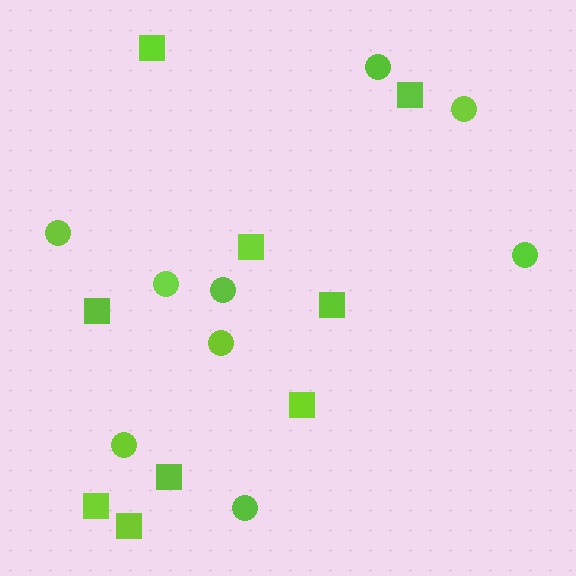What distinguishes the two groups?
There are 2 groups: one group of squares (9) and one group of circles (9).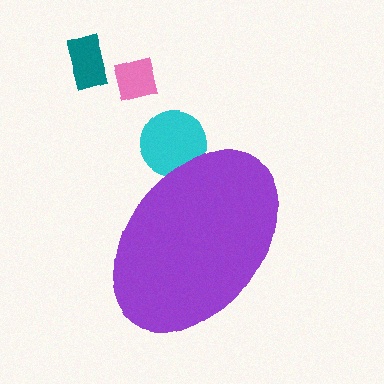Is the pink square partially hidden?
No, the pink square is fully visible.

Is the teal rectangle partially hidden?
No, the teal rectangle is fully visible.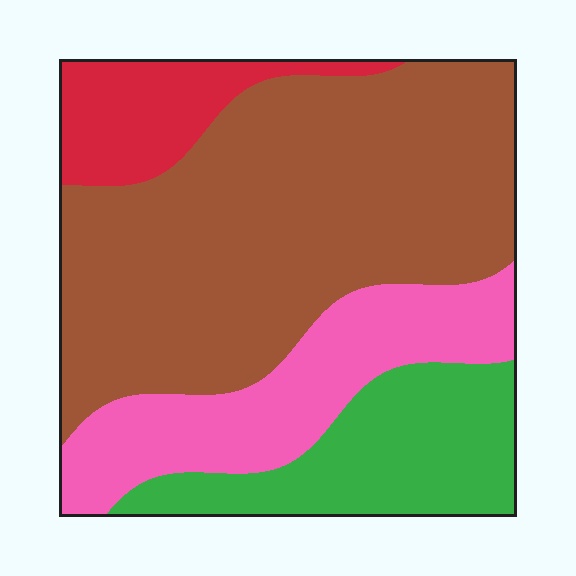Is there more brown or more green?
Brown.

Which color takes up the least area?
Red, at roughly 10%.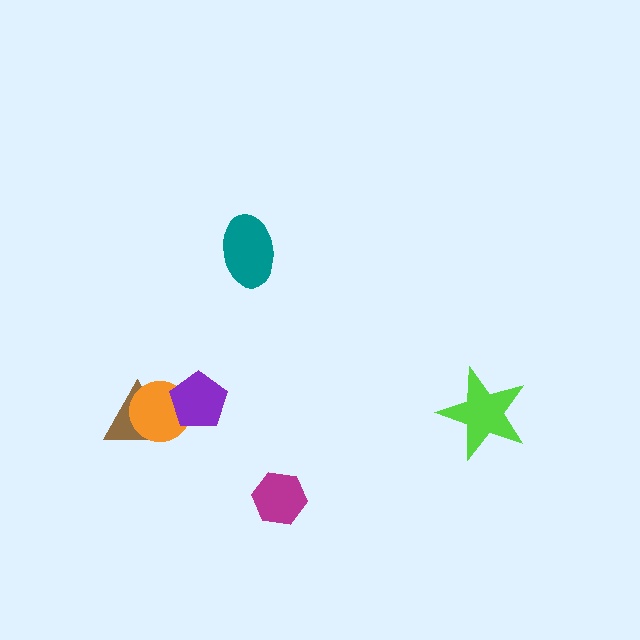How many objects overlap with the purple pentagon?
1 object overlaps with the purple pentagon.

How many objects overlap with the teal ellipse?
0 objects overlap with the teal ellipse.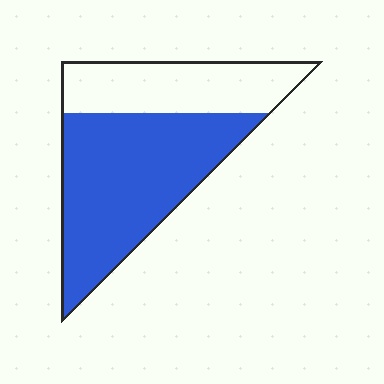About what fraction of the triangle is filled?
About five eighths (5/8).